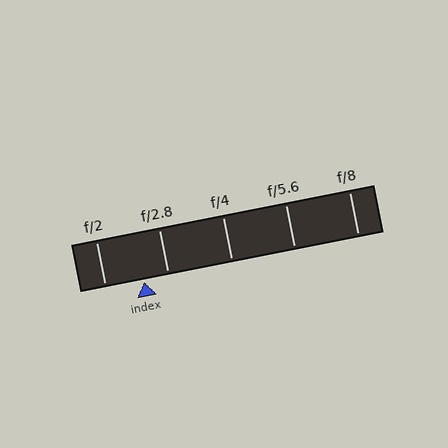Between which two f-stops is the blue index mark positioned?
The index mark is between f/2 and f/2.8.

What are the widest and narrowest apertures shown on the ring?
The widest aperture shown is f/2 and the narrowest is f/8.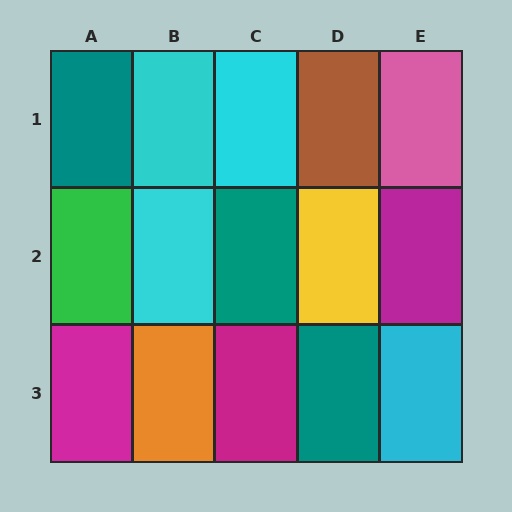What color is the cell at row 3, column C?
Magenta.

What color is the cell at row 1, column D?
Brown.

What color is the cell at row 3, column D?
Teal.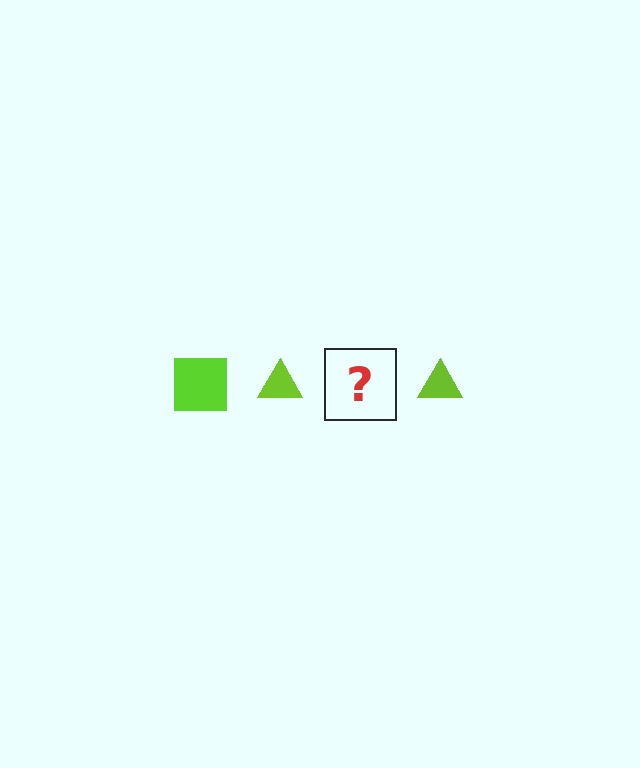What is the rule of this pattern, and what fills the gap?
The rule is that the pattern cycles through square, triangle shapes in lime. The gap should be filled with a lime square.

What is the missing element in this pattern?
The missing element is a lime square.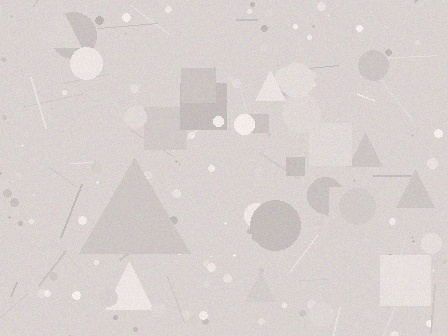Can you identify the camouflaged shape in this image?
The camouflaged shape is a triangle.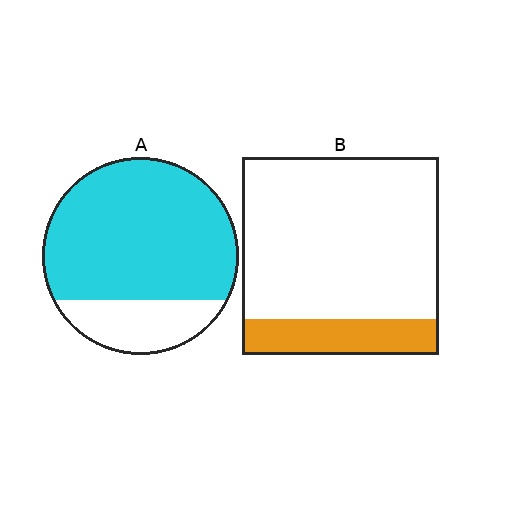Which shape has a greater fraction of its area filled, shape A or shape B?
Shape A.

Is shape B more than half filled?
No.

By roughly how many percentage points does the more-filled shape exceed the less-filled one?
By roughly 60 percentage points (A over B).